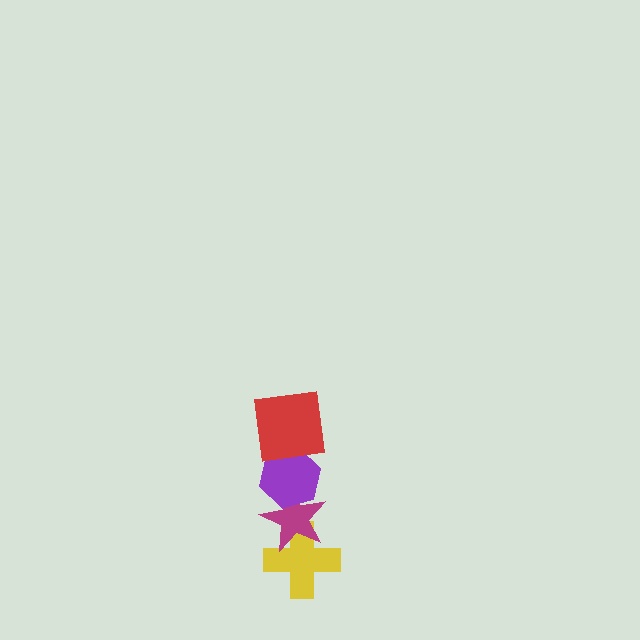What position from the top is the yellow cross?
The yellow cross is 4th from the top.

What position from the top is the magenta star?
The magenta star is 3rd from the top.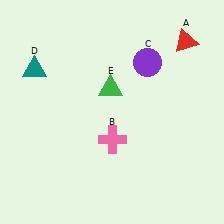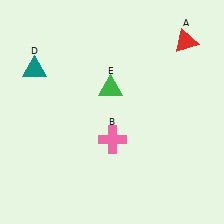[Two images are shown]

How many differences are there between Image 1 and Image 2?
There is 1 difference between the two images.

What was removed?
The purple circle (C) was removed in Image 2.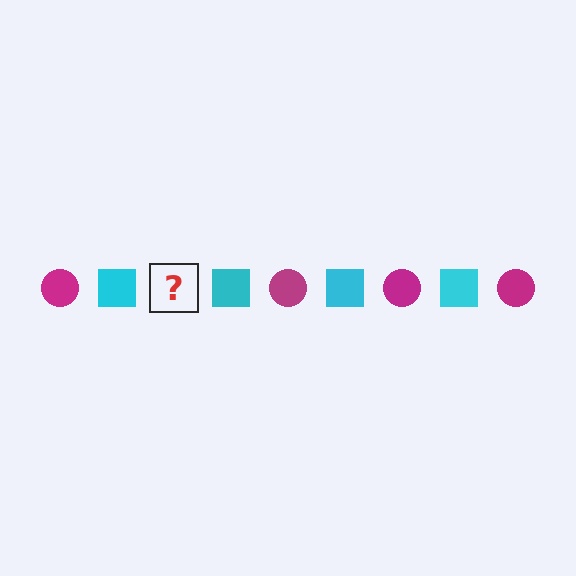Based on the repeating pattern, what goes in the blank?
The blank should be a magenta circle.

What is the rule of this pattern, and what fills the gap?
The rule is that the pattern alternates between magenta circle and cyan square. The gap should be filled with a magenta circle.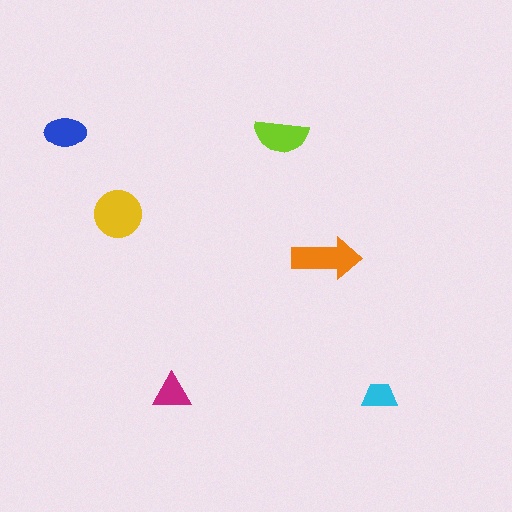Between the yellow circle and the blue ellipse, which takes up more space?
The yellow circle.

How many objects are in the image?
There are 6 objects in the image.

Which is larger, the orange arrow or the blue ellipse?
The orange arrow.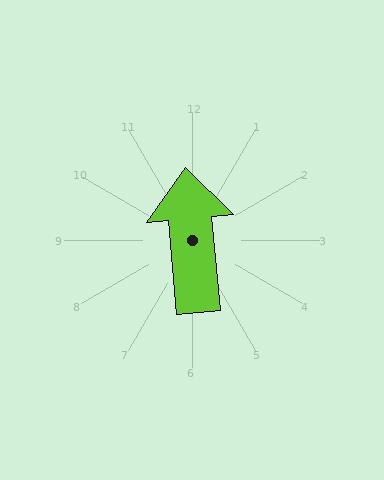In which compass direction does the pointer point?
North.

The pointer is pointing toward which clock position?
Roughly 12 o'clock.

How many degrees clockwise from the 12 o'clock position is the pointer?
Approximately 355 degrees.